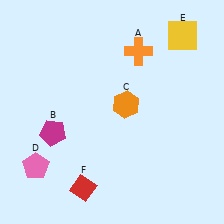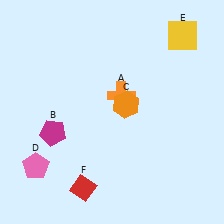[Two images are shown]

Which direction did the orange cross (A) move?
The orange cross (A) moved down.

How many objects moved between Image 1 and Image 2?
1 object moved between the two images.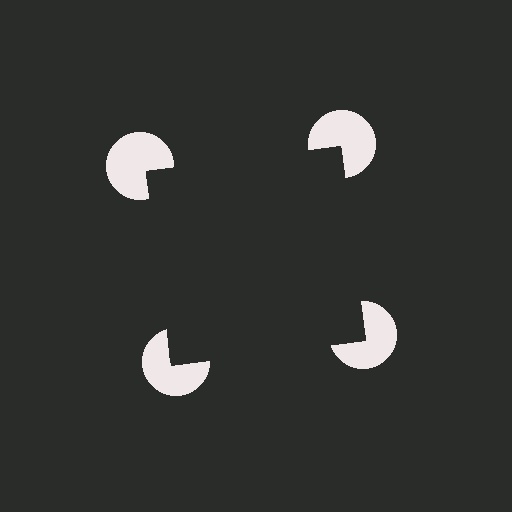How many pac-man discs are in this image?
There are 4 — one at each vertex of the illusory square.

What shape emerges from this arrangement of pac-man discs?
An illusory square — its edges are inferred from the aligned wedge cuts in the pac-man discs, not physically drawn.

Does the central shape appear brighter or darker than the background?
It typically appears slightly darker than the background, even though no actual brightness change is drawn.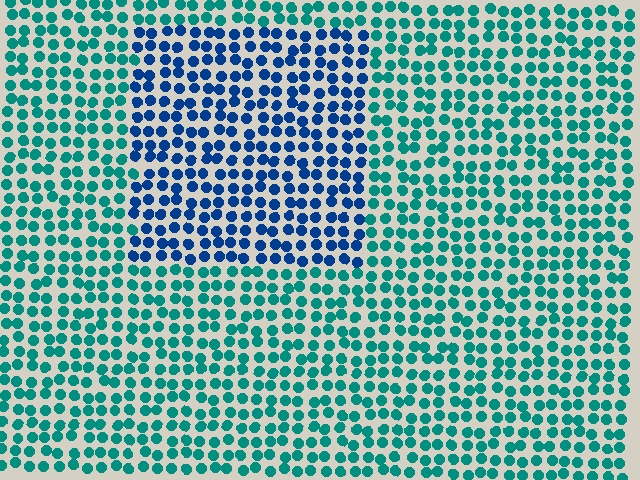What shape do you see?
I see a rectangle.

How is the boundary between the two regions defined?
The boundary is defined purely by a slight shift in hue (about 41 degrees). Spacing, size, and orientation are identical on both sides.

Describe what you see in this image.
The image is filled with small teal elements in a uniform arrangement. A rectangle-shaped region is visible where the elements are tinted to a slightly different hue, forming a subtle color boundary.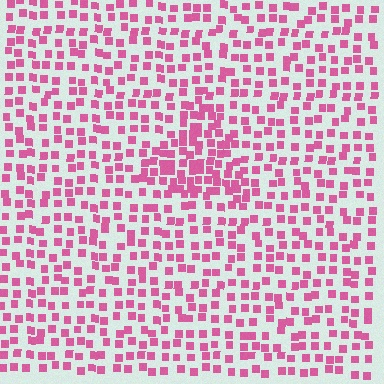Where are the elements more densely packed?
The elements are more densely packed inside the triangle boundary.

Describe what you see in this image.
The image contains small pink elements arranged at two different densities. A triangle-shaped region is visible where the elements are more densely packed than the surrounding area.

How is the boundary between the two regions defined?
The boundary is defined by a change in element density (approximately 1.8x ratio). All elements are the same color, size, and shape.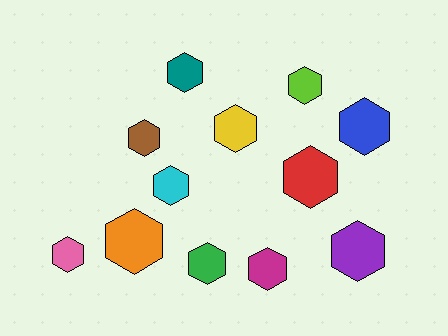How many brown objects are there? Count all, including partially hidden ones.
There is 1 brown object.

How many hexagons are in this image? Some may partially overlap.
There are 12 hexagons.